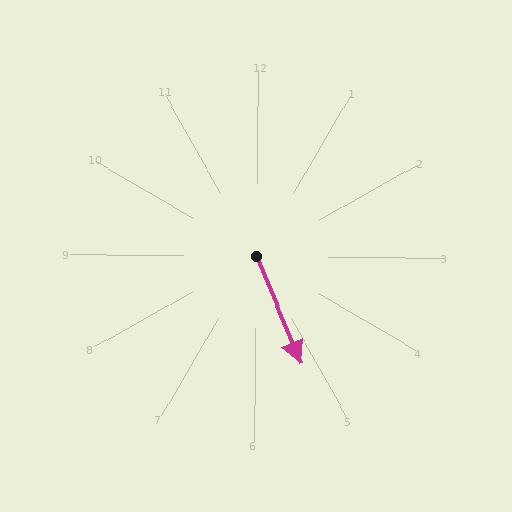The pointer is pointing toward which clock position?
Roughly 5 o'clock.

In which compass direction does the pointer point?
Southeast.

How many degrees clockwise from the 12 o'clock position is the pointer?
Approximately 157 degrees.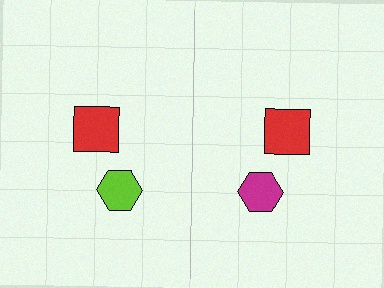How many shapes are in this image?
There are 4 shapes in this image.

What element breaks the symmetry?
The magenta hexagon on the right side breaks the symmetry — its mirror counterpart is lime.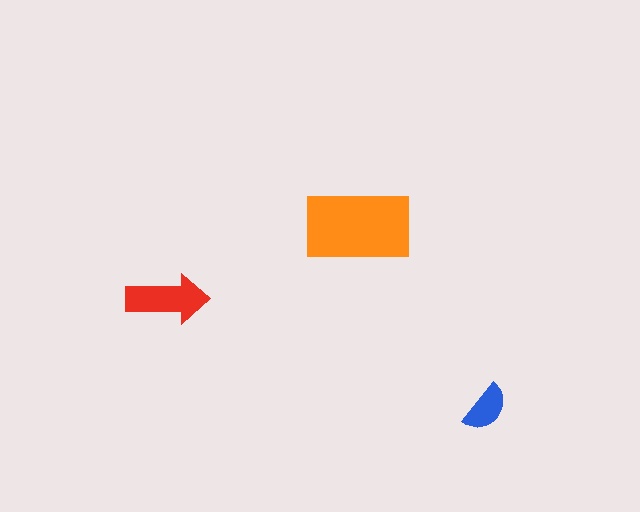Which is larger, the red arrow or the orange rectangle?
The orange rectangle.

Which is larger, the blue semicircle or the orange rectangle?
The orange rectangle.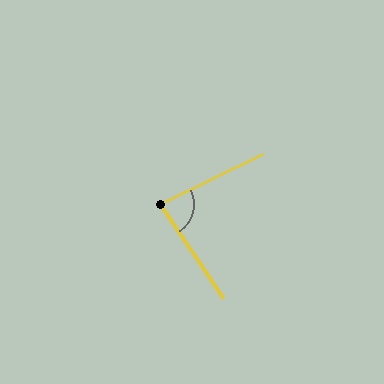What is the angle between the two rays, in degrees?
Approximately 83 degrees.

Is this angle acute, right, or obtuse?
It is acute.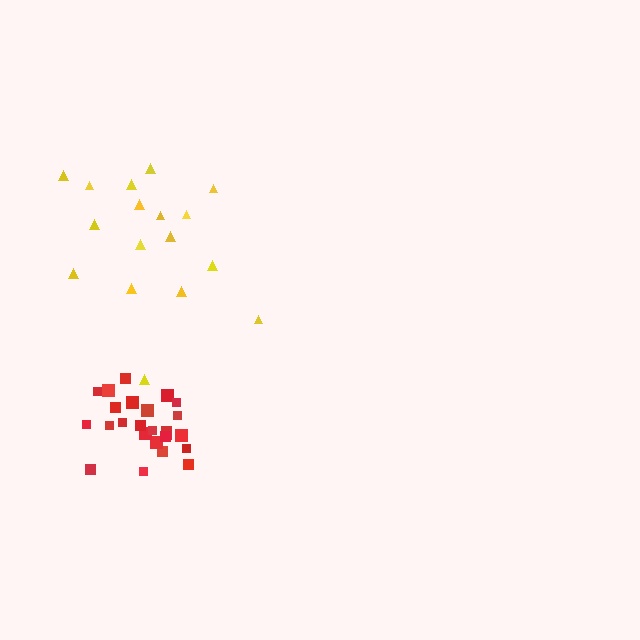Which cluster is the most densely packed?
Red.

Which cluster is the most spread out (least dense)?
Yellow.